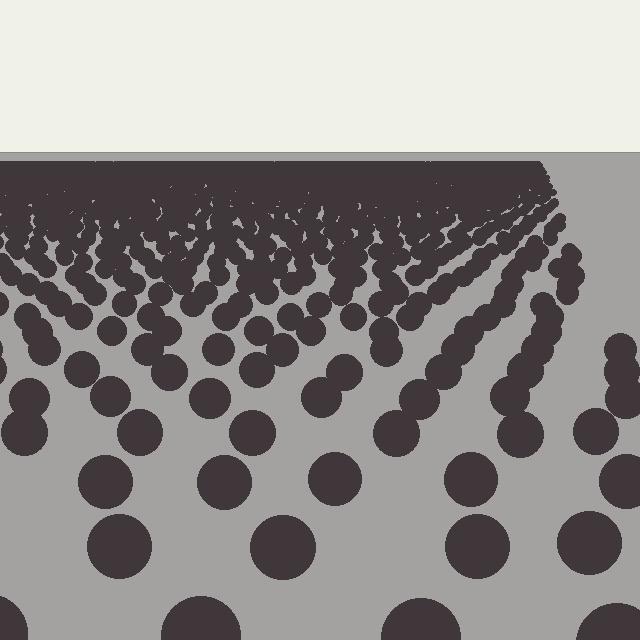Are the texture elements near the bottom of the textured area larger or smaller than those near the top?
Larger. Near the bottom, elements are closer to the viewer and appear at a bigger on-screen size.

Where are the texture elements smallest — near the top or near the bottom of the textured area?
Near the top.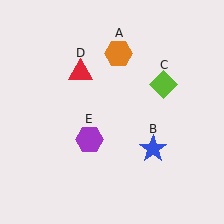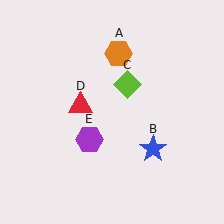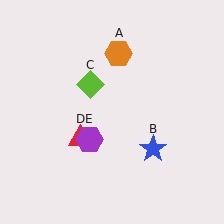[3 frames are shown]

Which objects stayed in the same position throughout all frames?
Orange hexagon (object A) and blue star (object B) and purple hexagon (object E) remained stationary.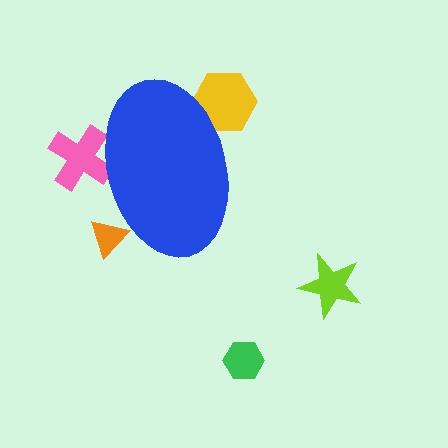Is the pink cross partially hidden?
Yes, the pink cross is partially hidden behind the blue ellipse.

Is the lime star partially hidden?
No, the lime star is fully visible.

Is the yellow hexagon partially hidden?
Yes, the yellow hexagon is partially hidden behind the blue ellipse.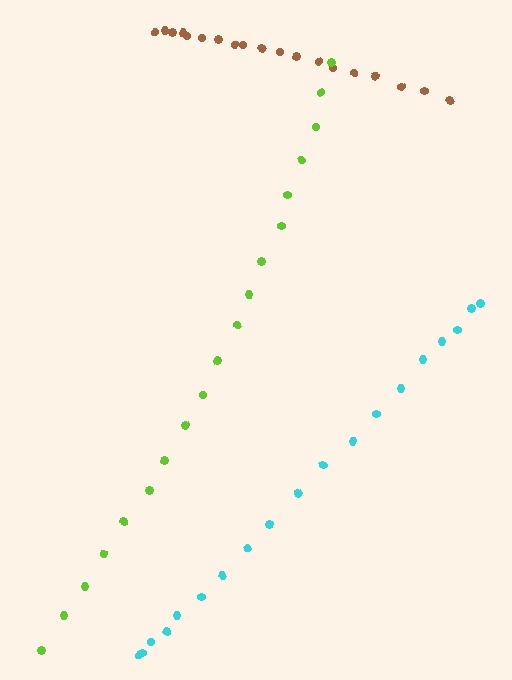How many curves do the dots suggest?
There are 3 distinct paths.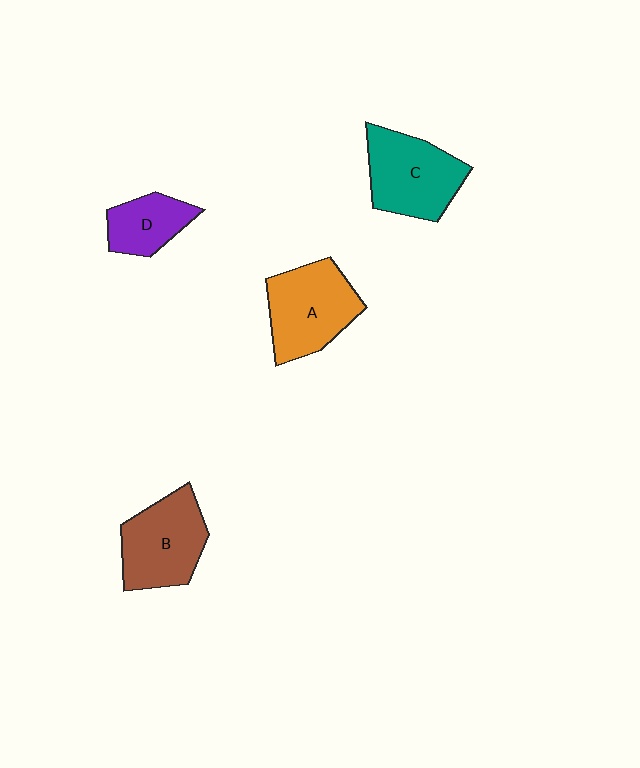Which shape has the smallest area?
Shape D (purple).